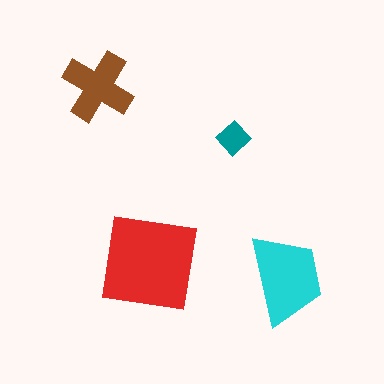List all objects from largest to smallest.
The red square, the cyan trapezoid, the brown cross, the teal diamond.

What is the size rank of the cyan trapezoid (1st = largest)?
2nd.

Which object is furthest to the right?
The cyan trapezoid is rightmost.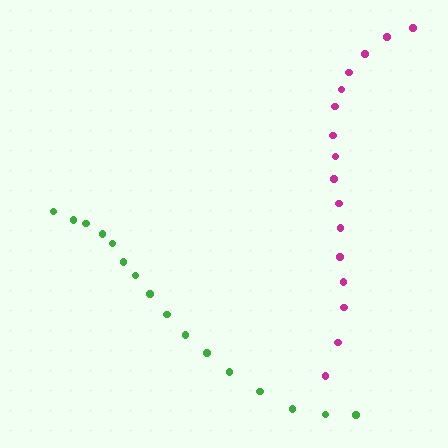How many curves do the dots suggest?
There are 2 distinct paths.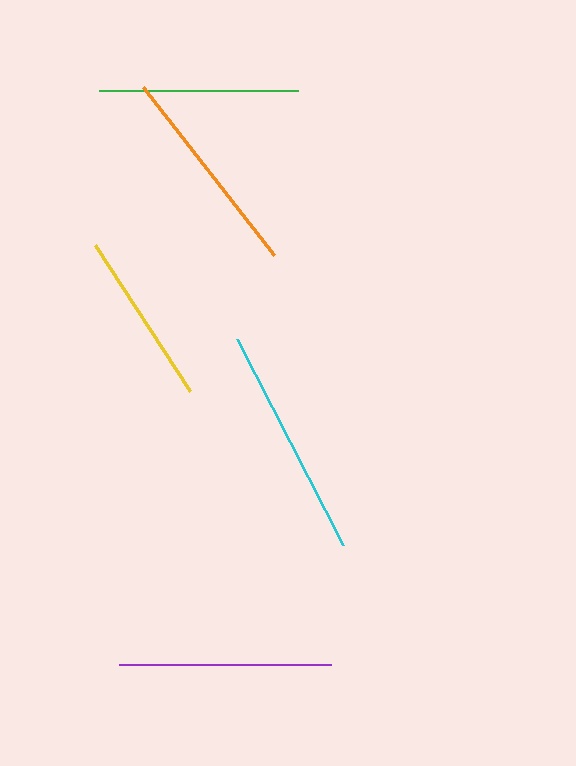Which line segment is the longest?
The cyan line is the longest at approximately 232 pixels.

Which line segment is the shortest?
The yellow line is the shortest at approximately 174 pixels.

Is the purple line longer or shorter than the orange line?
The orange line is longer than the purple line.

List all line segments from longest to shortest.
From longest to shortest: cyan, orange, purple, green, yellow.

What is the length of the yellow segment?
The yellow segment is approximately 174 pixels long.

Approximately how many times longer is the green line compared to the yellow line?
The green line is approximately 1.1 times the length of the yellow line.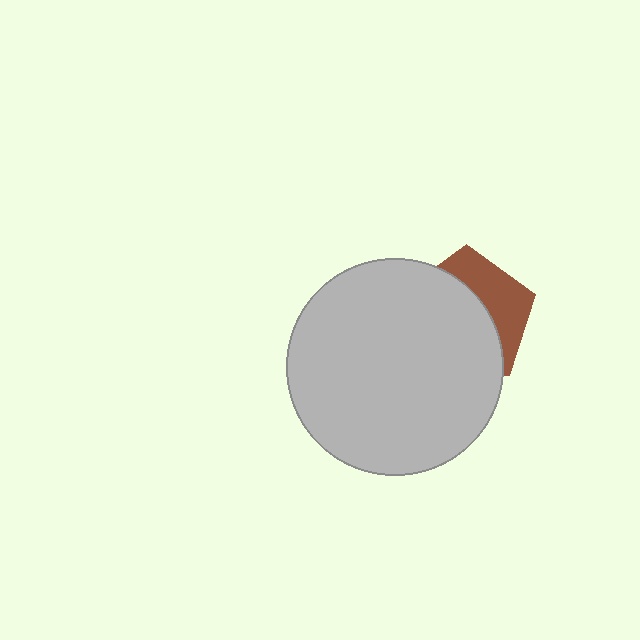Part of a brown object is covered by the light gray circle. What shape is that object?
It is a pentagon.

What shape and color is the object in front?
The object in front is a light gray circle.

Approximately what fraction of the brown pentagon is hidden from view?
Roughly 64% of the brown pentagon is hidden behind the light gray circle.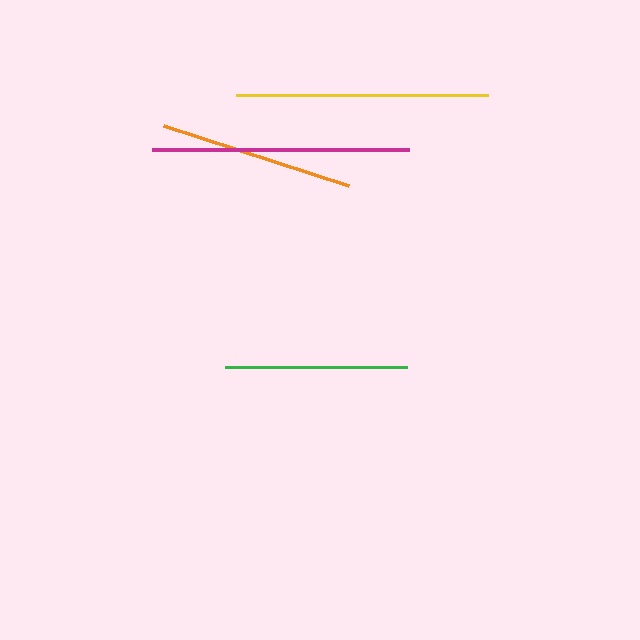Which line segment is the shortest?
The green line is the shortest at approximately 182 pixels.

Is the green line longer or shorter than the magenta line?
The magenta line is longer than the green line.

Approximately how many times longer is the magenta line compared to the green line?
The magenta line is approximately 1.4 times the length of the green line.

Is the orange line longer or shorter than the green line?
The orange line is longer than the green line.